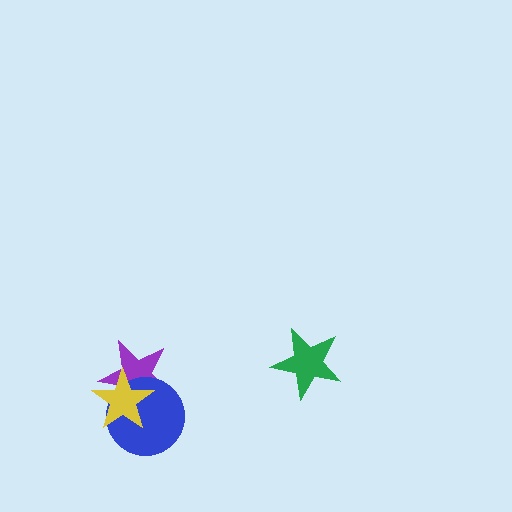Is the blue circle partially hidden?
Yes, it is partially covered by another shape.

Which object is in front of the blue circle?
The yellow star is in front of the blue circle.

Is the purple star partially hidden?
Yes, it is partially covered by another shape.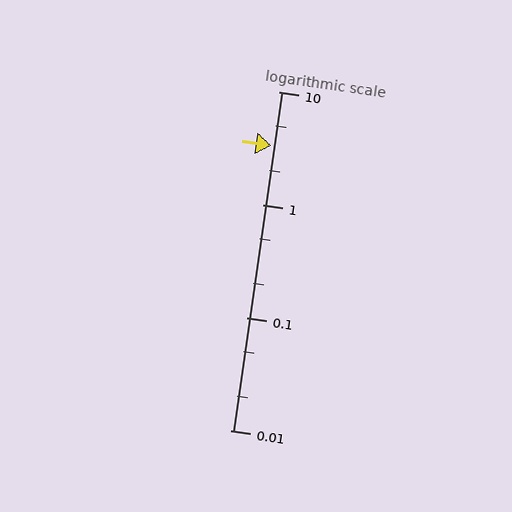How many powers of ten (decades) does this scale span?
The scale spans 3 decades, from 0.01 to 10.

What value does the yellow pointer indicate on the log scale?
The pointer indicates approximately 3.3.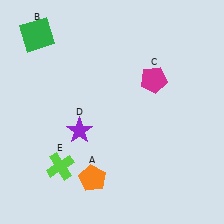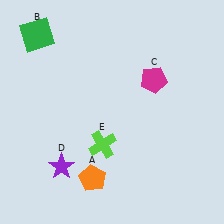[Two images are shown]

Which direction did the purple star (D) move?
The purple star (D) moved down.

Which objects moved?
The objects that moved are: the purple star (D), the lime cross (E).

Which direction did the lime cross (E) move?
The lime cross (E) moved right.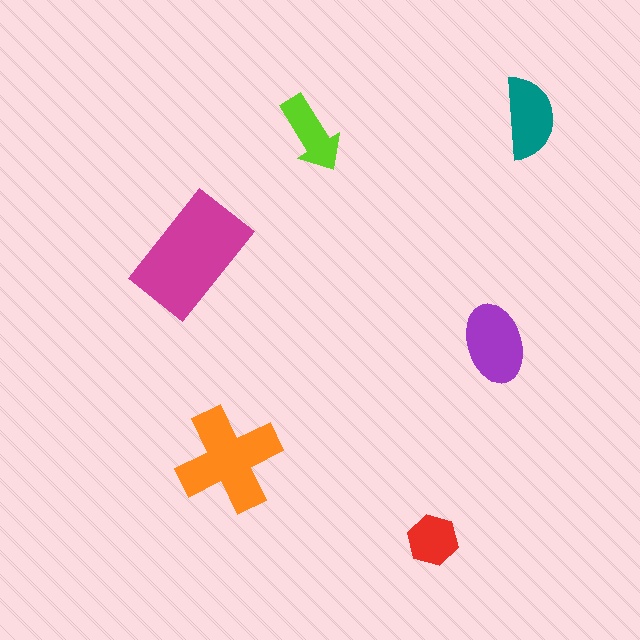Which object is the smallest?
The red hexagon.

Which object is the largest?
The magenta rectangle.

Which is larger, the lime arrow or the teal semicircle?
The teal semicircle.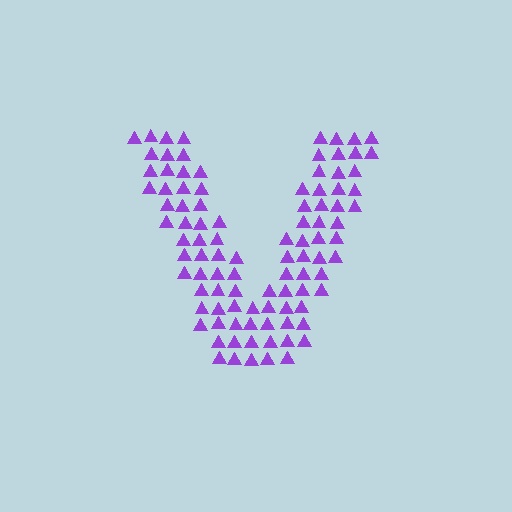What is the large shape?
The large shape is the letter V.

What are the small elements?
The small elements are triangles.